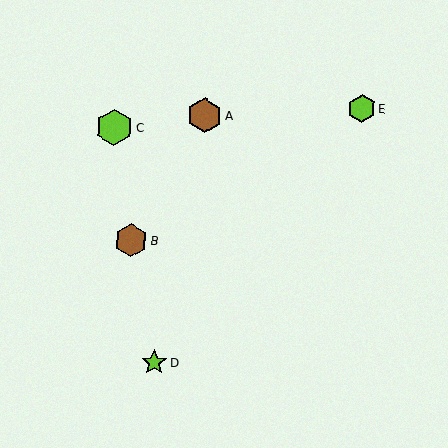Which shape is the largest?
The lime hexagon (labeled C) is the largest.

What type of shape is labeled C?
Shape C is a lime hexagon.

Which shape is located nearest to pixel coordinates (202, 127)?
The brown hexagon (labeled A) at (205, 115) is nearest to that location.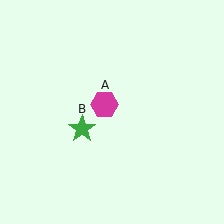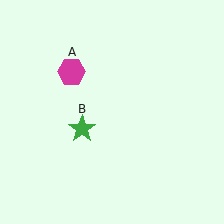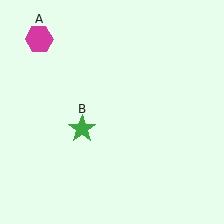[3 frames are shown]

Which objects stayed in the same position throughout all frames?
Green star (object B) remained stationary.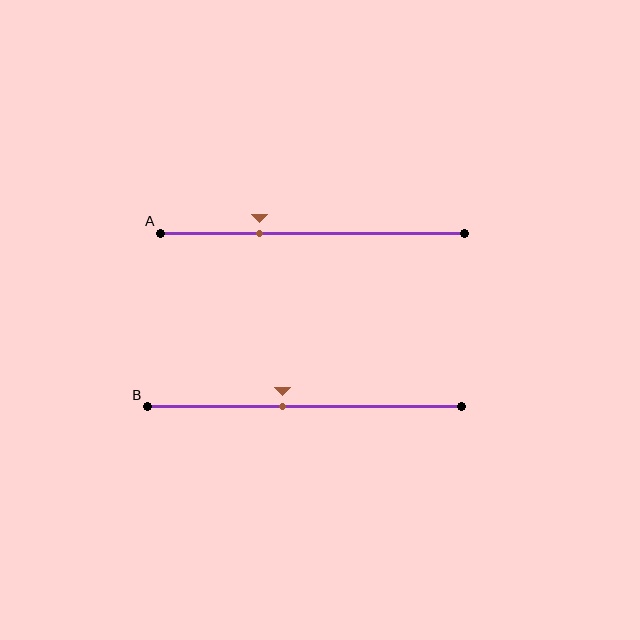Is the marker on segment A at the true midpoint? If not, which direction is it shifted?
No, the marker on segment A is shifted to the left by about 17% of the segment length.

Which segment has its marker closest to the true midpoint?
Segment B has its marker closest to the true midpoint.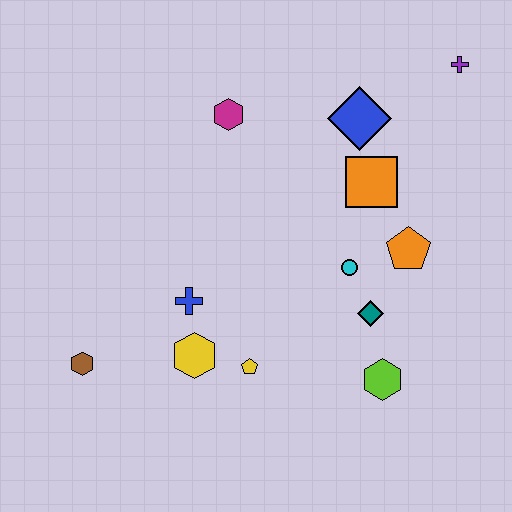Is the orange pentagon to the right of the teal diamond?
Yes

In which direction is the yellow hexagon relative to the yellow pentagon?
The yellow hexagon is to the left of the yellow pentagon.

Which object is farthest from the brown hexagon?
The purple cross is farthest from the brown hexagon.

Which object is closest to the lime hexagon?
The teal diamond is closest to the lime hexagon.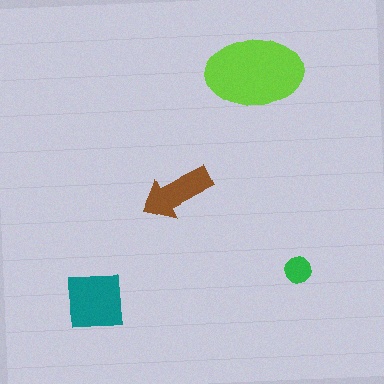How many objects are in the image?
There are 4 objects in the image.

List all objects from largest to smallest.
The lime ellipse, the teal square, the brown arrow, the green circle.